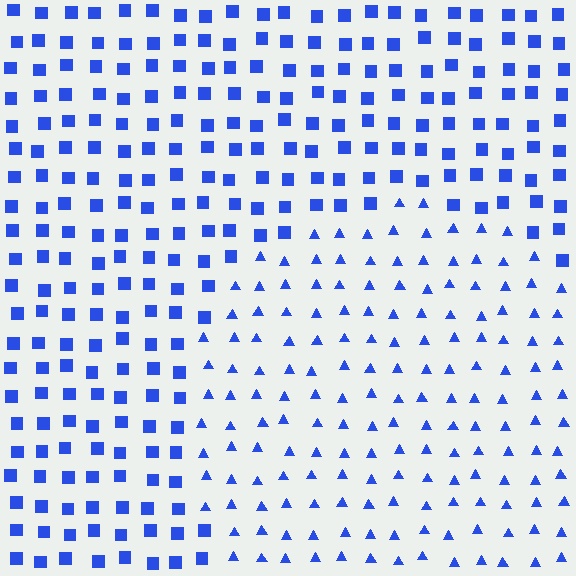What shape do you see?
I see a circle.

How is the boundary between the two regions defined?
The boundary is defined by a change in element shape: triangles inside vs. squares outside. All elements share the same color and spacing.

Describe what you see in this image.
The image is filled with small blue elements arranged in a uniform grid. A circle-shaped region contains triangles, while the surrounding area contains squares. The boundary is defined purely by the change in element shape.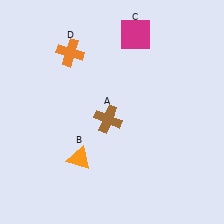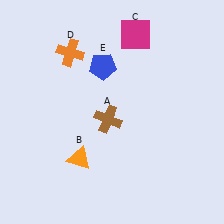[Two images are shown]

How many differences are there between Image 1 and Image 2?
There is 1 difference between the two images.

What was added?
A blue pentagon (E) was added in Image 2.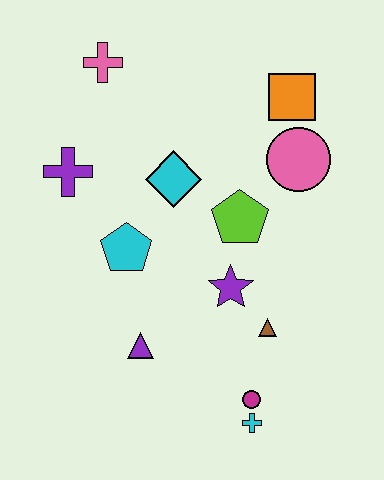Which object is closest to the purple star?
The brown triangle is closest to the purple star.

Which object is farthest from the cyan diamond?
The cyan cross is farthest from the cyan diamond.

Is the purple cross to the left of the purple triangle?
Yes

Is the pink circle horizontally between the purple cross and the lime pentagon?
No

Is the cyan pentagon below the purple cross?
Yes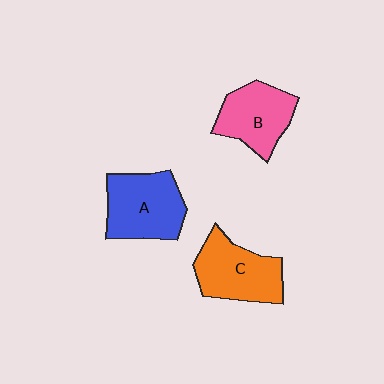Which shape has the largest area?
Shape A (blue).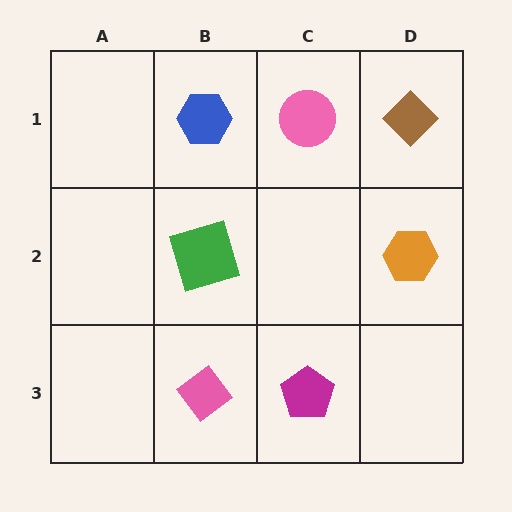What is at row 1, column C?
A pink circle.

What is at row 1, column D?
A brown diamond.